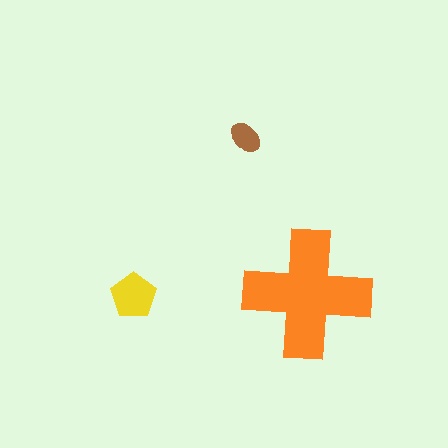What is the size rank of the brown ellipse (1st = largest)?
3rd.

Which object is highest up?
The brown ellipse is topmost.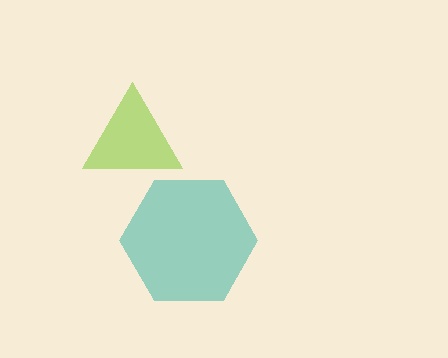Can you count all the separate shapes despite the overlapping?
Yes, there are 2 separate shapes.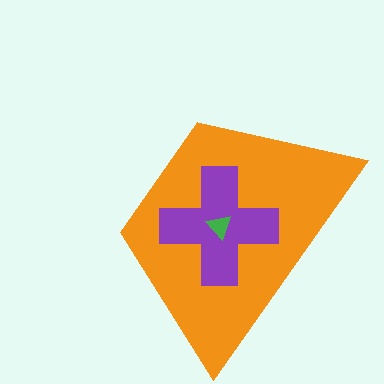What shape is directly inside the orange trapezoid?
The purple cross.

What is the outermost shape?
The orange trapezoid.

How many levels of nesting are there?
3.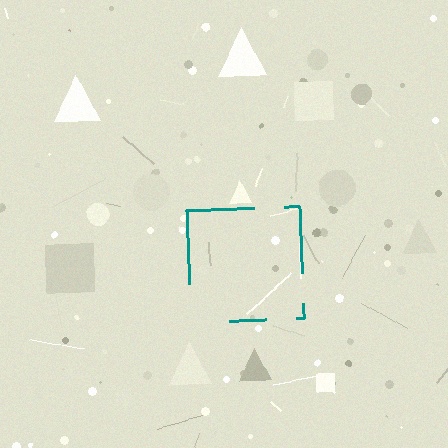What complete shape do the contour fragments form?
The contour fragments form a square.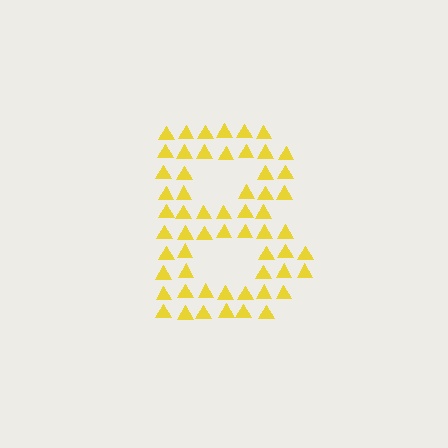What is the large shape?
The large shape is the letter B.